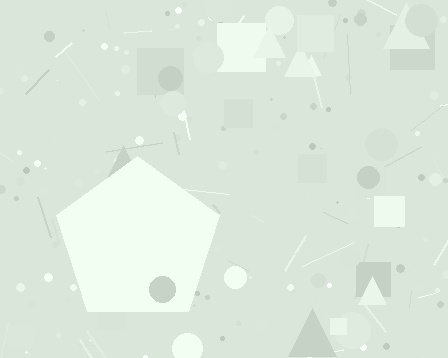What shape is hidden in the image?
A pentagon is hidden in the image.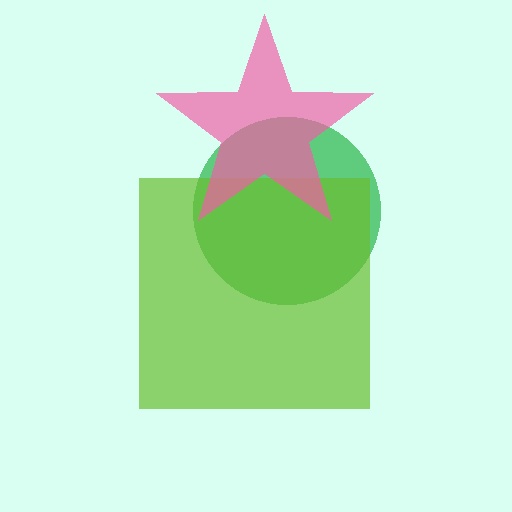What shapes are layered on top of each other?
The layered shapes are: a green circle, a lime square, a pink star.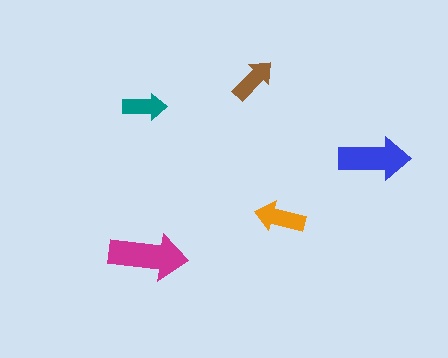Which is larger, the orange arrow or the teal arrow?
The orange one.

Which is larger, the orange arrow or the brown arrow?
The orange one.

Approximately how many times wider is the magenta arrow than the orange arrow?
About 1.5 times wider.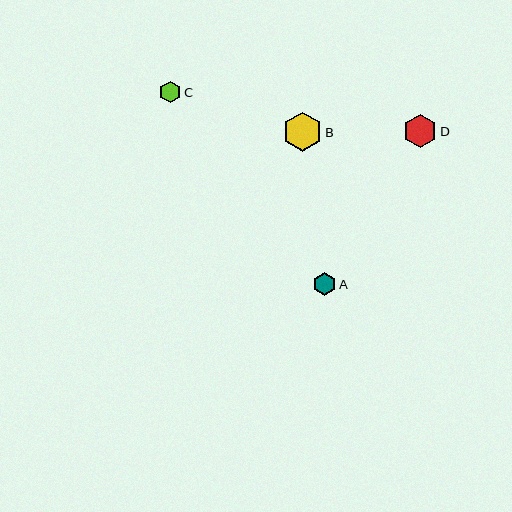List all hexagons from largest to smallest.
From largest to smallest: B, D, A, C.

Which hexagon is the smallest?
Hexagon C is the smallest with a size of approximately 21 pixels.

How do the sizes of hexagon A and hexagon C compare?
Hexagon A and hexagon C are approximately the same size.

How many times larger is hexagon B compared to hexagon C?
Hexagon B is approximately 1.9 times the size of hexagon C.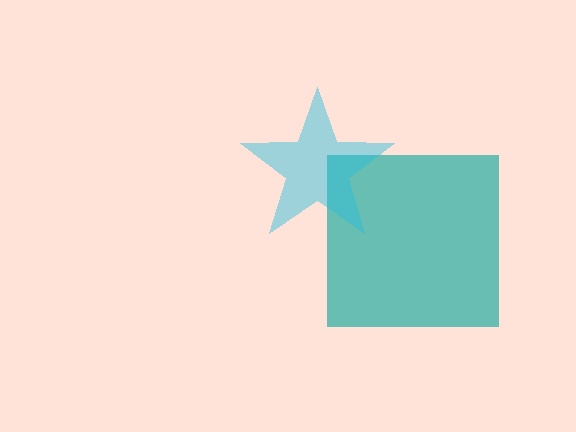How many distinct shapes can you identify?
There are 2 distinct shapes: a teal square, a cyan star.